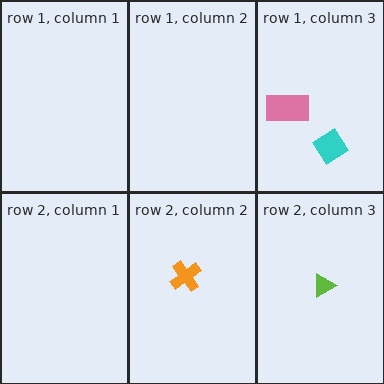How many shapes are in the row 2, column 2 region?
1.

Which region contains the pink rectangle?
The row 1, column 3 region.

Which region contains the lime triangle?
The row 2, column 3 region.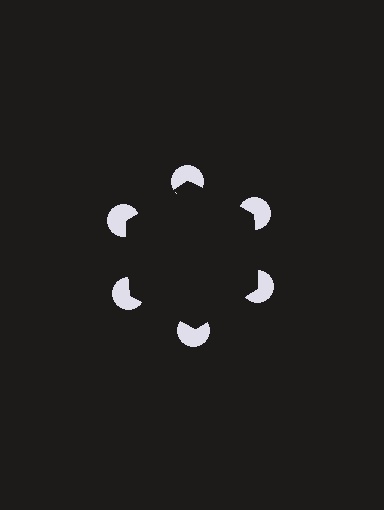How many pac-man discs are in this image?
There are 6 — one at each vertex of the illusory hexagon.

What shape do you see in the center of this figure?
An illusory hexagon — its edges are inferred from the aligned wedge cuts in the pac-man discs, not physically drawn.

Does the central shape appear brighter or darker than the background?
It typically appears slightly darker than the background, even though no actual brightness change is drawn.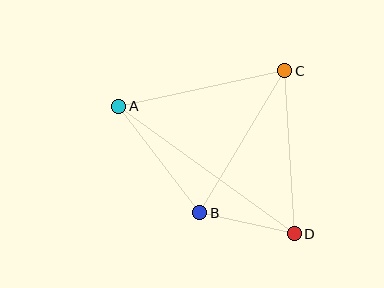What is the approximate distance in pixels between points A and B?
The distance between A and B is approximately 134 pixels.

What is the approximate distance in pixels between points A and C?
The distance between A and C is approximately 170 pixels.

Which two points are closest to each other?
Points B and D are closest to each other.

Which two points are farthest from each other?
Points A and D are farthest from each other.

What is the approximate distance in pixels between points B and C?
The distance between B and C is approximately 166 pixels.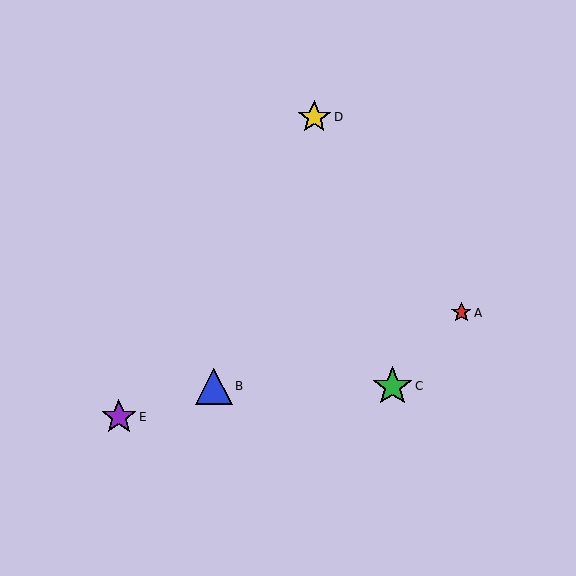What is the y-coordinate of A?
Object A is at y≈313.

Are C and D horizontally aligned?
No, C is at y≈386 and D is at y≈117.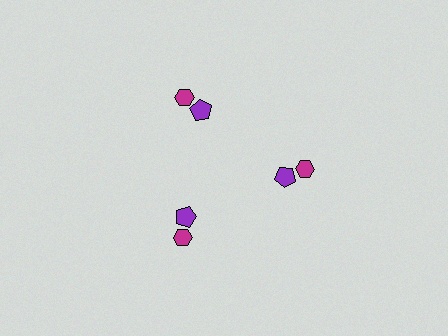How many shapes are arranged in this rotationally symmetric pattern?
There are 6 shapes, arranged in 3 groups of 2.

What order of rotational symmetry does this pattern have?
This pattern has 3-fold rotational symmetry.